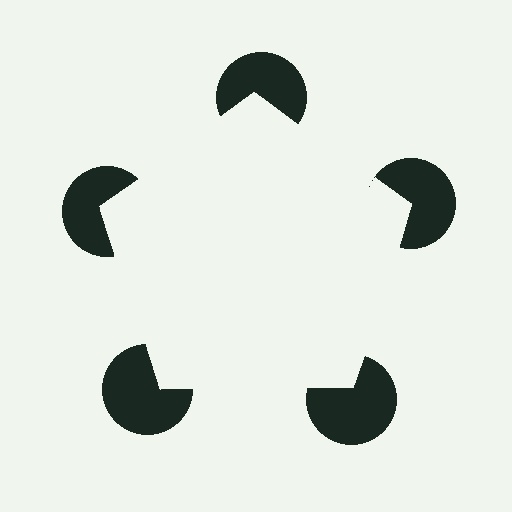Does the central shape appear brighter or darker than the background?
It typically appears slightly brighter than the background, even though no actual brightness change is drawn.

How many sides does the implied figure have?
5 sides.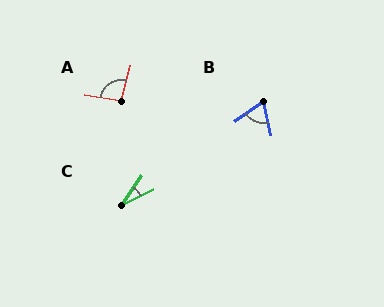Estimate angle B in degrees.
Approximately 68 degrees.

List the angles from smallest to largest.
C (29°), B (68°), A (95°).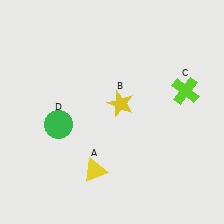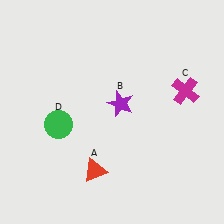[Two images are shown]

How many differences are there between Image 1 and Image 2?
There are 3 differences between the two images.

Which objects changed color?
A changed from yellow to red. B changed from yellow to purple. C changed from lime to magenta.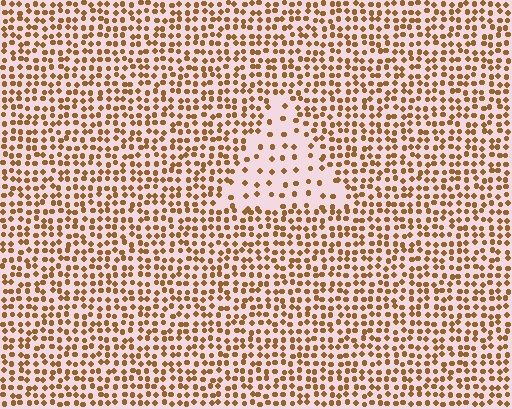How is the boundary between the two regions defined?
The boundary is defined by a change in element density (approximately 2.5x ratio). All elements are the same color, size, and shape.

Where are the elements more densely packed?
The elements are more densely packed outside the triangle boundary.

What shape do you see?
I see a triangle.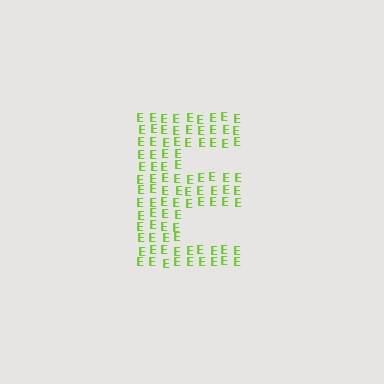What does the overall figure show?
The overall figure shows the letter E.